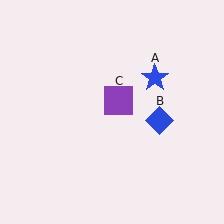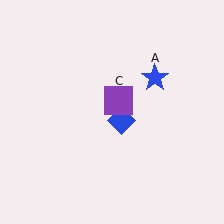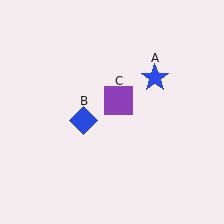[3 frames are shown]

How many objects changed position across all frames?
1 object changed position: blue diamond (object B).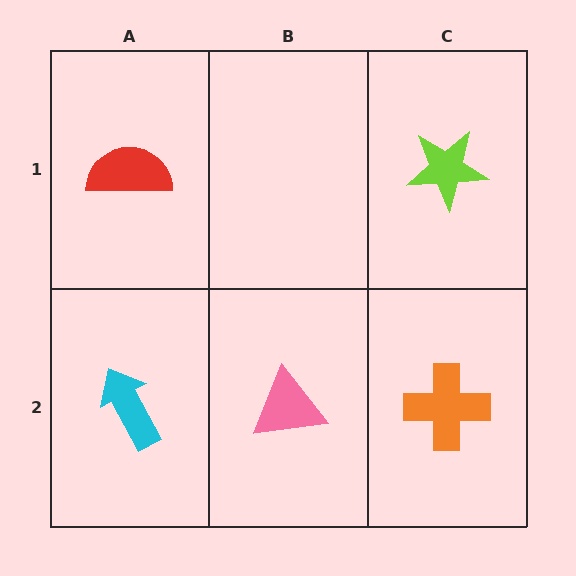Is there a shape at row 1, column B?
No, that cell is empty.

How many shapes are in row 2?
3 shapes.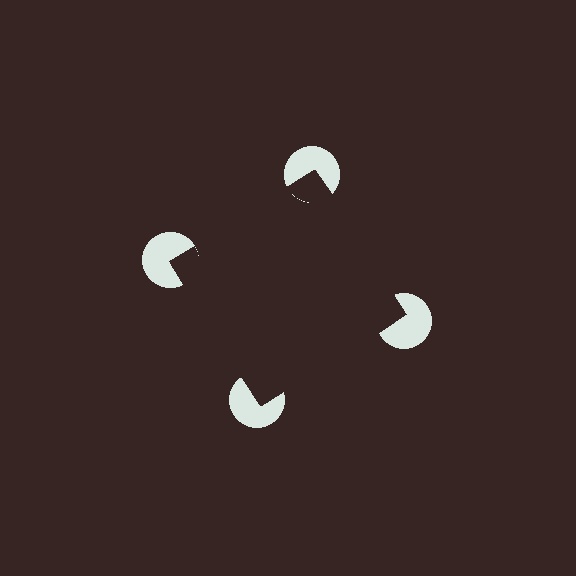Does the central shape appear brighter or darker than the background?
It typically appears slightly darker than the background, even though no actual brightness change is drawn.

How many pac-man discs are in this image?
There are 4 — one at each vertex of the illusory square.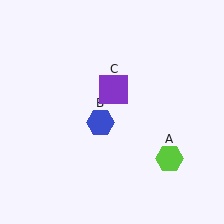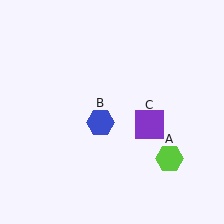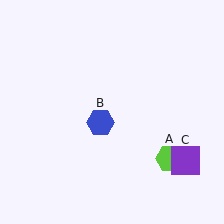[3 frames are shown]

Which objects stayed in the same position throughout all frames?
Lime hexagon (object A) and blue hexagon (object B) remained stationary.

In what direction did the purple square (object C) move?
The purple square (object C) moved down and to the right.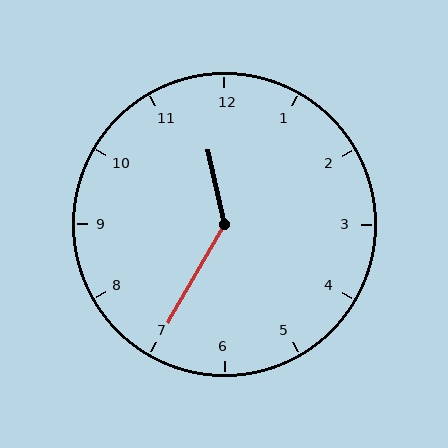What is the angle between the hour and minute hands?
Approximately 138 degrees.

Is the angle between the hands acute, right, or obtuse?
It is obtuse.